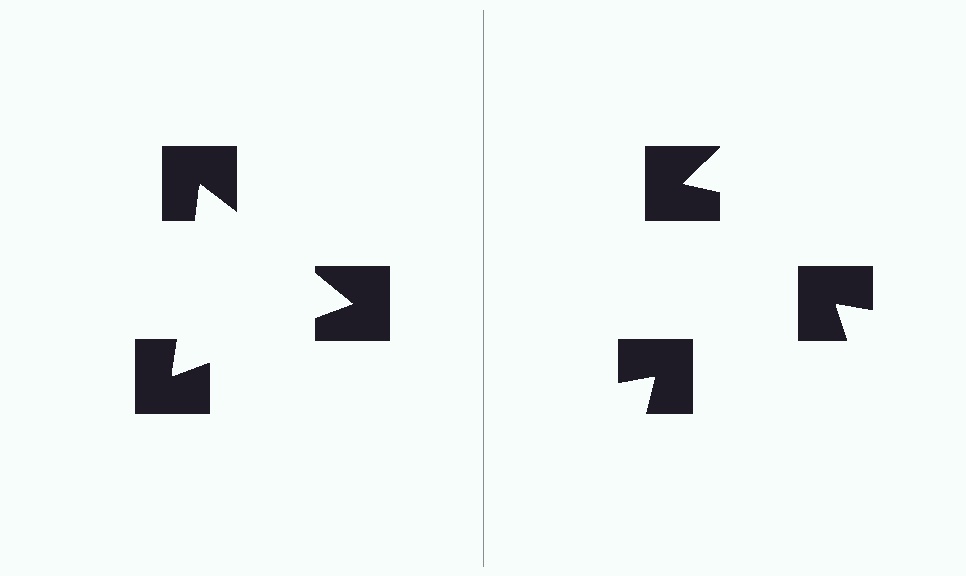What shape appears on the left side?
An illusory triangle.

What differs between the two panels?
The notched squares are positioned identically on both sides; only the wedge orientations differ. On the left they align to a triangle; on the right they are misaligned.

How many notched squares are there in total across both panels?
6 — 3 on each side.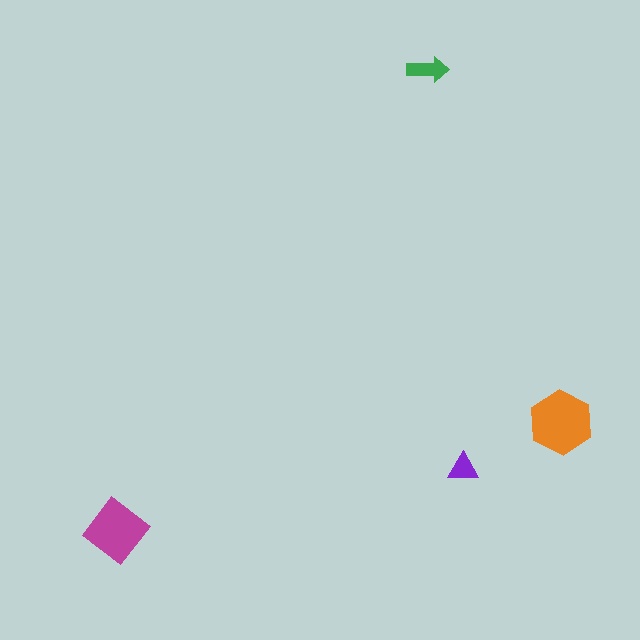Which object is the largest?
The orange hexagon.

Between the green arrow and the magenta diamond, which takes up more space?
The magenta diamond.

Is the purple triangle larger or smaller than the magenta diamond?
Smaller.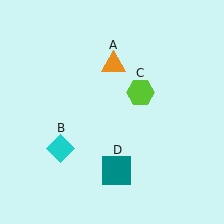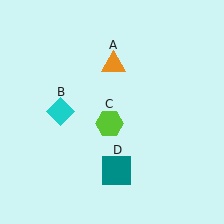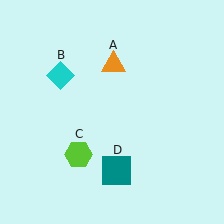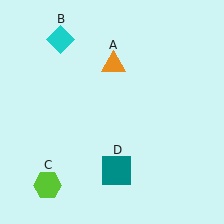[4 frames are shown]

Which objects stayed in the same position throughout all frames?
Orange triangle (object A) and teal square (object D) remained stationary.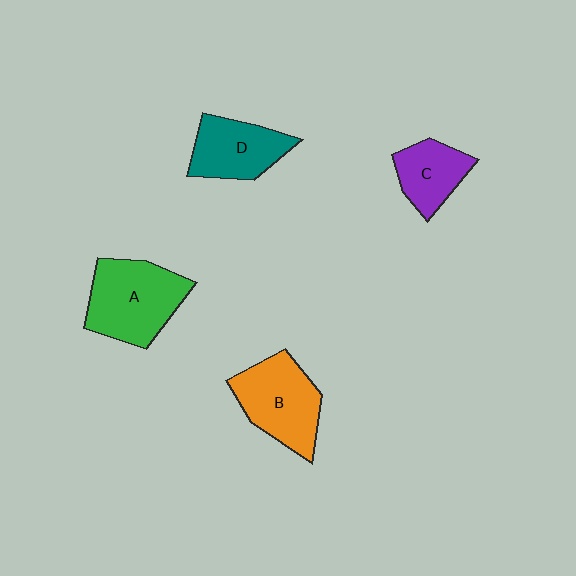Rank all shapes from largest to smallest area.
From largest to smallest: A (green), B (orange), D (teal), C (purple).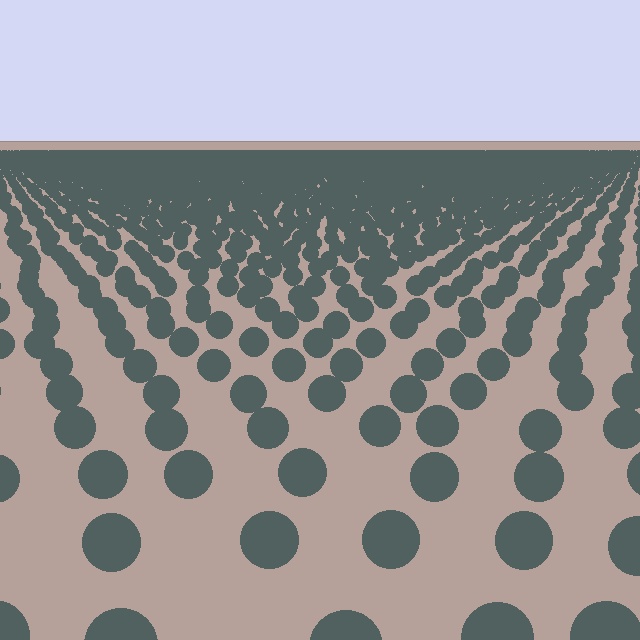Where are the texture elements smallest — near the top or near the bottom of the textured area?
Near the top.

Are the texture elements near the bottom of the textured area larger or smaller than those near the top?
Larger. Near the bottom, elements are closer to the viewer and appear at a bigger on-screen size.